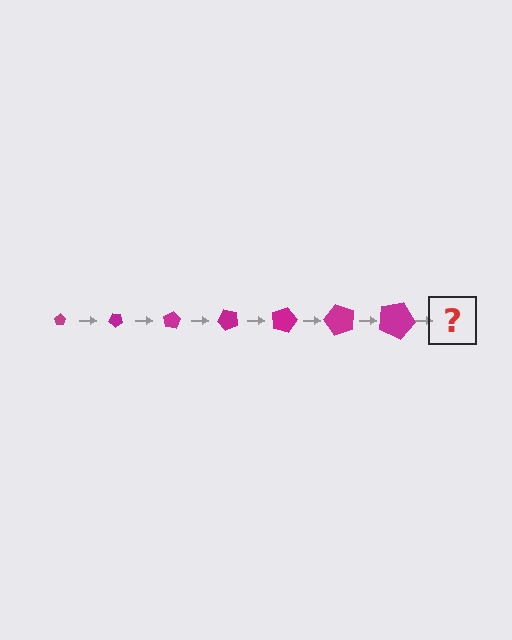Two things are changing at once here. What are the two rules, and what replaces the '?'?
The two rules are that the pentagon grows larger each step and it rotates 40 degrees each step. The '?' should be a pentagon, larger than the previous one and rotated 280 degrees from the start.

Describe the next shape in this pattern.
It should be a pentagon, larger than the previous one and rotated 280 degrees from the start.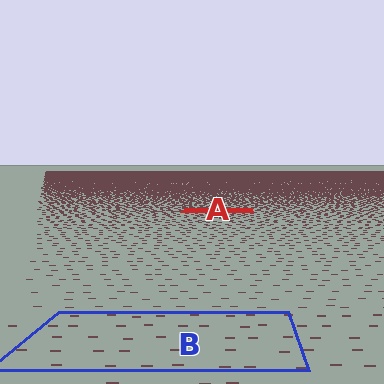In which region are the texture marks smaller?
The texture marks are smaller in region A, because it is farther away.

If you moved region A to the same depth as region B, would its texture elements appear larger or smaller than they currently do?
They would appear larger. At a closer depth, the same texture elements are projected at a bigger on-screen size.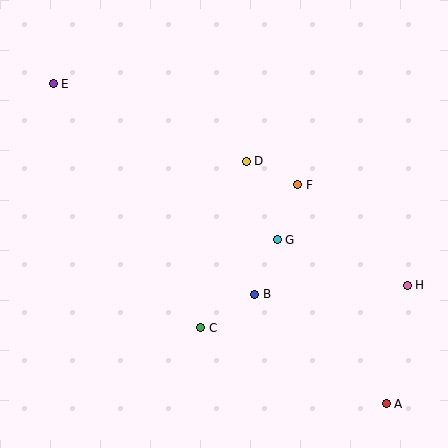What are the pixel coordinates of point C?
Point C is at (201, 328).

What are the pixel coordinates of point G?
Point G is at (277, 240).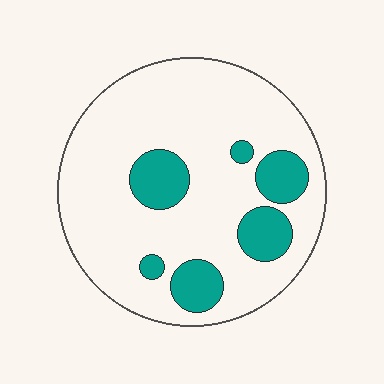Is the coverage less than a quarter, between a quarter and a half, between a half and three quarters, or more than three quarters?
Less than a quarter.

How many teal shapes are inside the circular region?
6.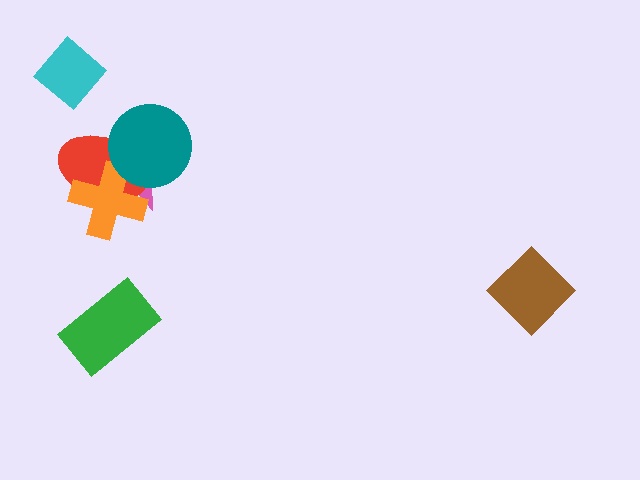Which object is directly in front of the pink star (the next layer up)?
The red ellipse is directly in front of the pink star.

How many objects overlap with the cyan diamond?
0 objects overlap with the cyan diamond.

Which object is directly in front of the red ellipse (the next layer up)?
The orange cross is directly in front of the red ellipse.